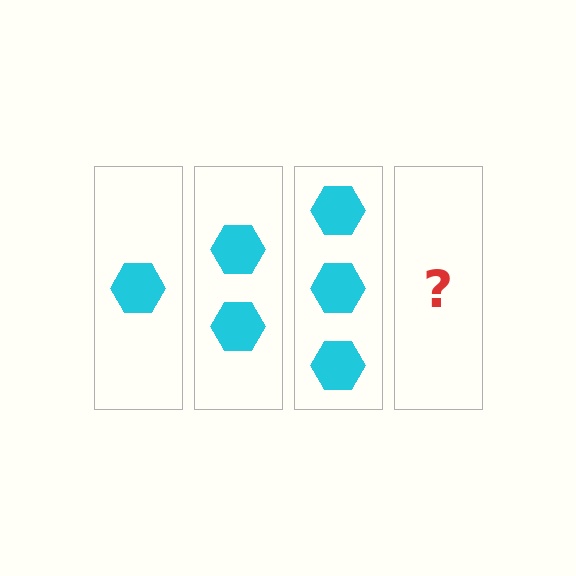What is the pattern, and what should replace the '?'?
The pattern is that each step adds one more hexagon. The '?' should be 4 hexagons.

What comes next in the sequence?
The next element should be 4 hexagons.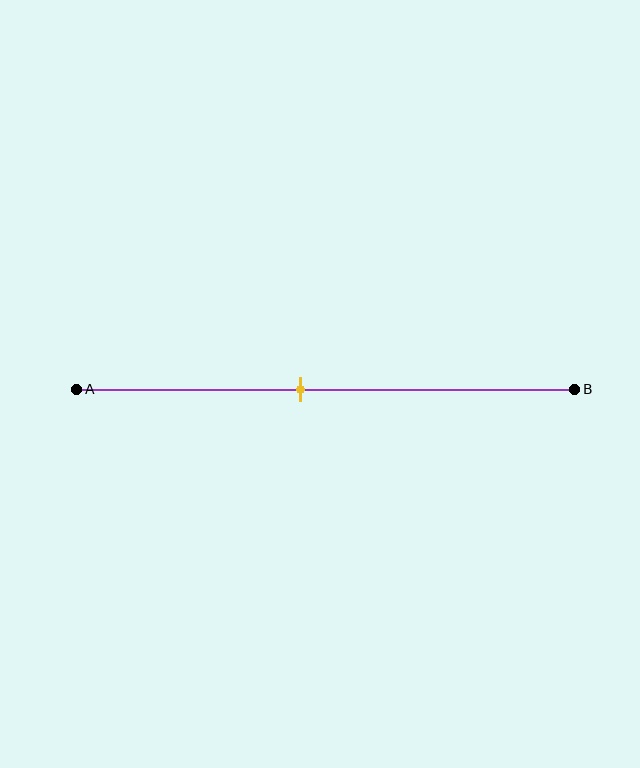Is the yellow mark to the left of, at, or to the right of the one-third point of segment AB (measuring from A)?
The yellow mark is to the right of the one-third point of segment AB.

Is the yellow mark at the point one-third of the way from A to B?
No, the mark is at about 45% from A, not at the 33% one-third point.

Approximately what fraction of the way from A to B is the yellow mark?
The yellow mark is approximately 45% of the way from A to B.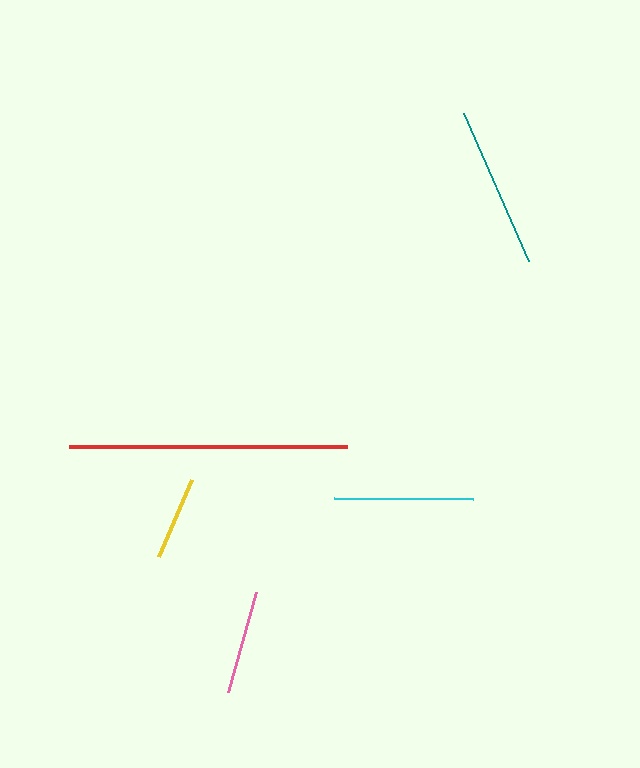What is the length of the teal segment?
The teal segment is approximately 162 pixels long.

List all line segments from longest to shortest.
From longest to shortest: red, teal, cyan, pink, yellow.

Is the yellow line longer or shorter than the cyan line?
The cyan line is longer than the yellow line.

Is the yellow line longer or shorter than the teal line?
The teal line is longer than the yellow line.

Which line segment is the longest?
The red line is the longest at approximately 278 pixels.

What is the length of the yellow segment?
The yellow segment is approximately 83 pixels long.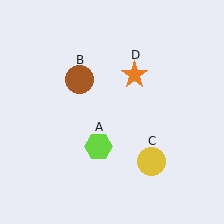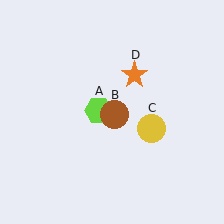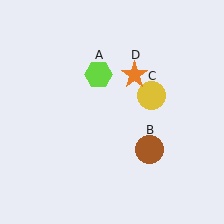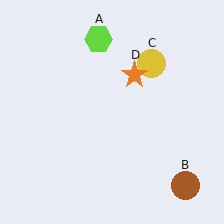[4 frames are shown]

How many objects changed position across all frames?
3 objects changed position: lime hexagon (object A), brown circle (object B), yellow circle (object C).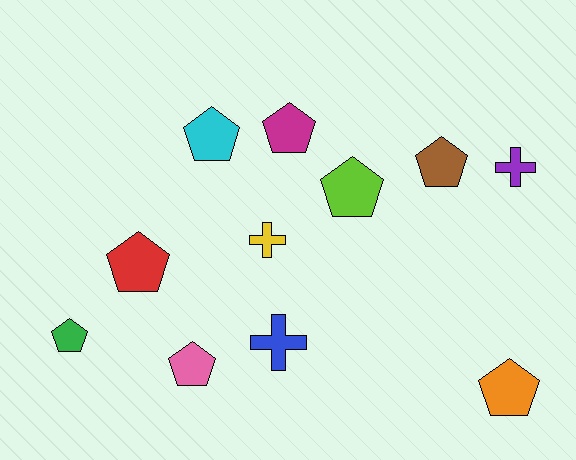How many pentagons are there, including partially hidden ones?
There are 8 pentagons.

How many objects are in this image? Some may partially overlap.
There are 11 objects.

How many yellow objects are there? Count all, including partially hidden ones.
There is 1 yellow object.